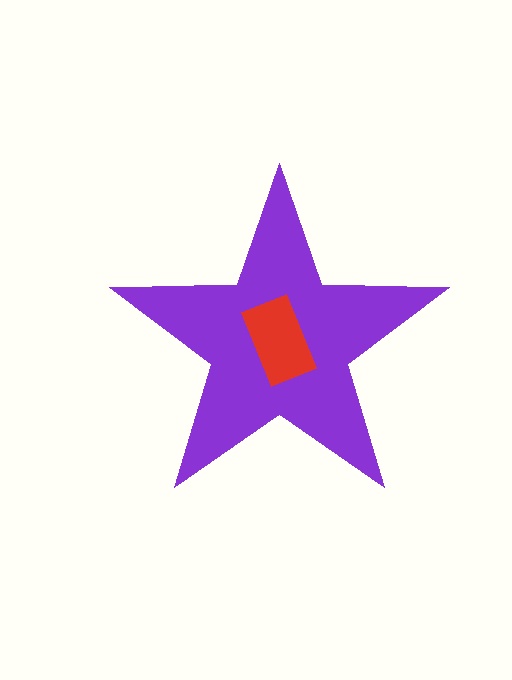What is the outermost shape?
The purple star.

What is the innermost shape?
The red rectangle.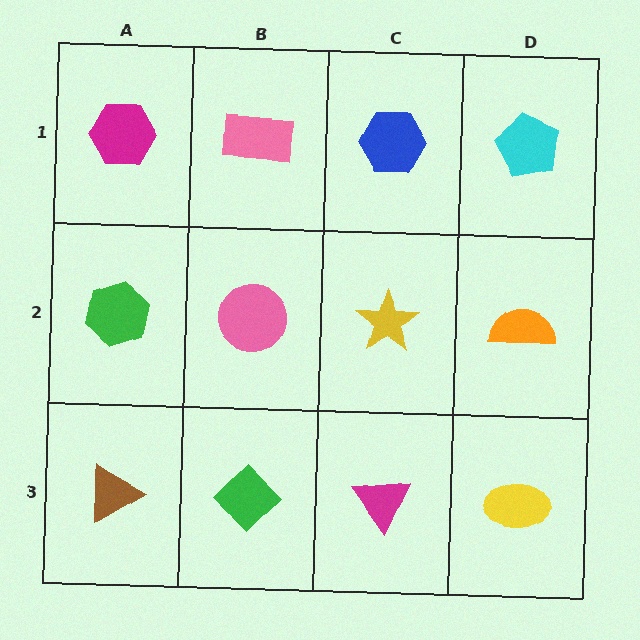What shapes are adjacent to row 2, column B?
A pink rectangle (row 1, column B), a green diamond (row 3, column B), a green hexagon (row 2, column A), a yellow star (row 2, column C).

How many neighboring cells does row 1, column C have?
3.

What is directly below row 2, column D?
A yellow ellipse.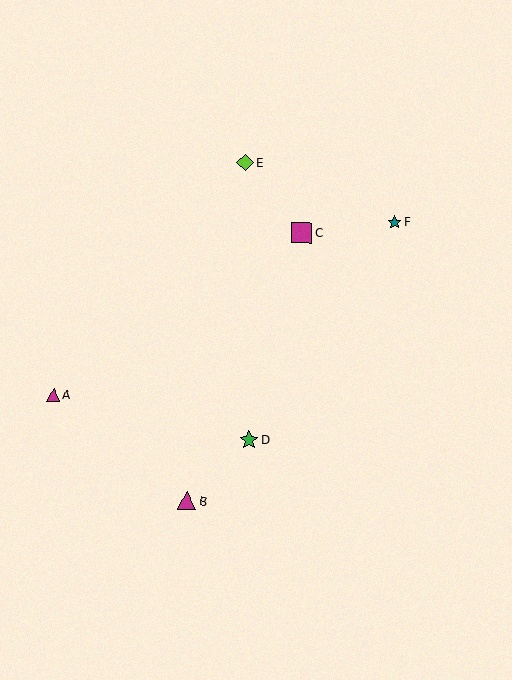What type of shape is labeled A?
Shape A is a magenta triangle.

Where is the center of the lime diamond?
The center of the lime diamond is at (245, 163).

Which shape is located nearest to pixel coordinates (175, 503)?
The magenta triangle (labeled B) at (187, 501) is nearest to that location.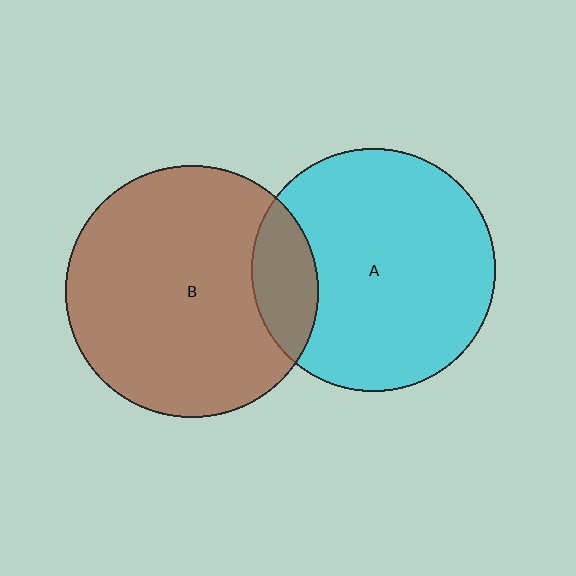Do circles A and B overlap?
Yes.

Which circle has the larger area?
Circle B (brown).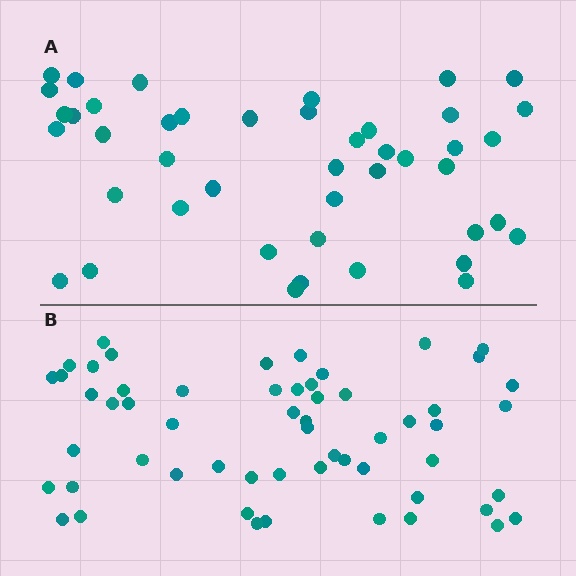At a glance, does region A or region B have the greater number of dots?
Region B (the bottom region) has more dots.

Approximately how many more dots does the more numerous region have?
Region B has approximately 15 more dots than region A.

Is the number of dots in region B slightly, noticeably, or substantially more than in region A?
Region B has noticeably more, but not dramatically so. The ratio is roughly 1.3 to 1.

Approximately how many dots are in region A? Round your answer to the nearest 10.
About 40 dots. (The exact count is 44, which rounds to 40.)